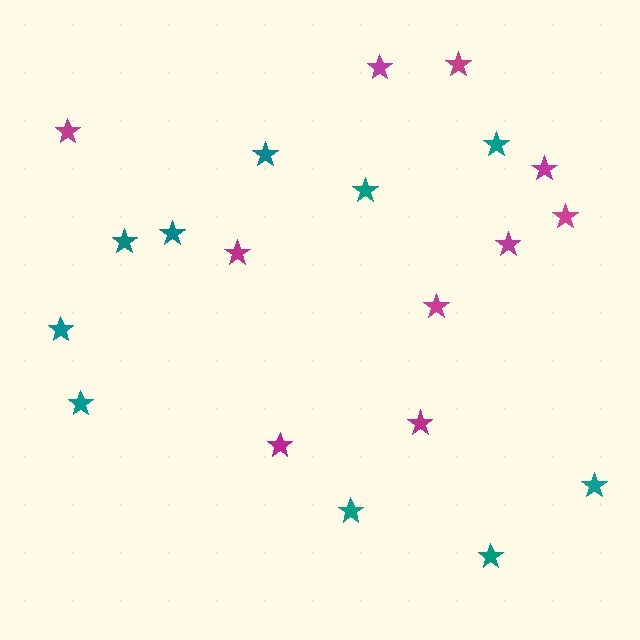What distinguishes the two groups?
There are 2 groups: one group of magenta stars (10) and one group of teal stars (10).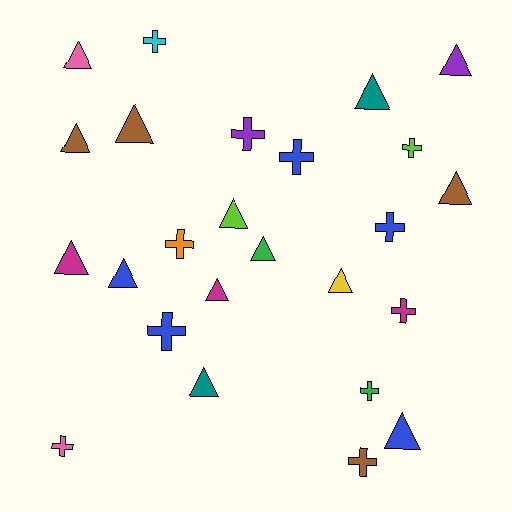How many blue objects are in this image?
There are 5 blue objects.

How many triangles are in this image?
There are 14 triangles.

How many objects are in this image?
There are 25 objects.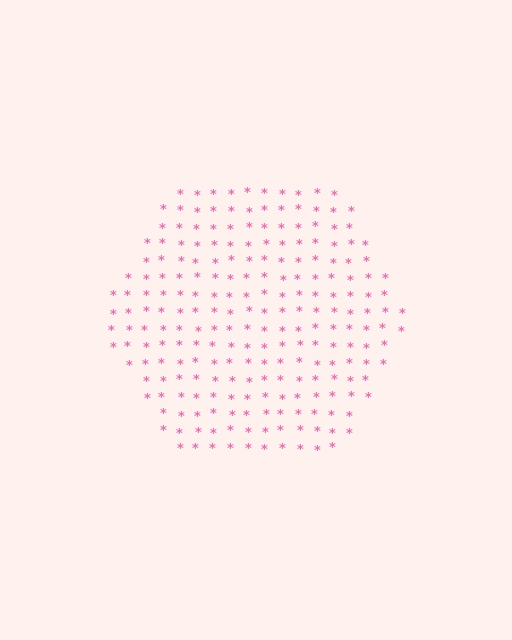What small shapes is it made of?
It is made of small asterisks.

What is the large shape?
The large shape is a hexagon.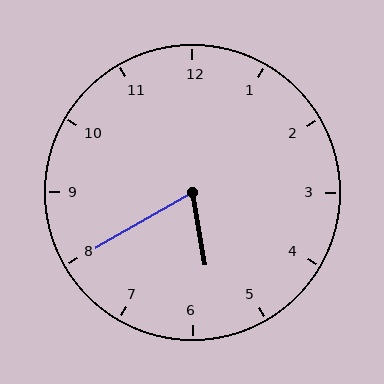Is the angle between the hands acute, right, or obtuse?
It is acute.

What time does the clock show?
5:40.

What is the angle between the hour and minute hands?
Approximately 70 degrees.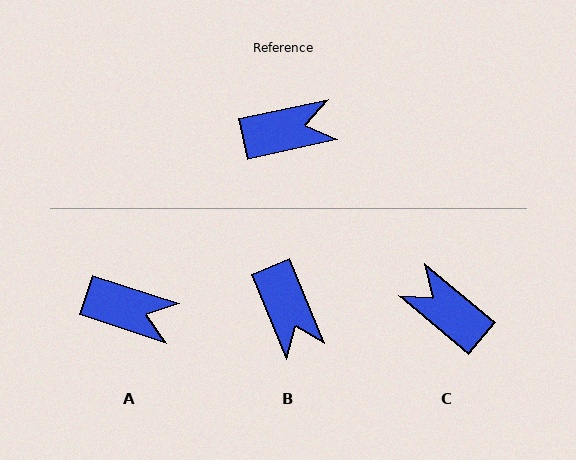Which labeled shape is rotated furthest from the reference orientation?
C, about 127 degrees away.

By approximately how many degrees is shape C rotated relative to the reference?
Approximately 127 degrees counter-clockwise.